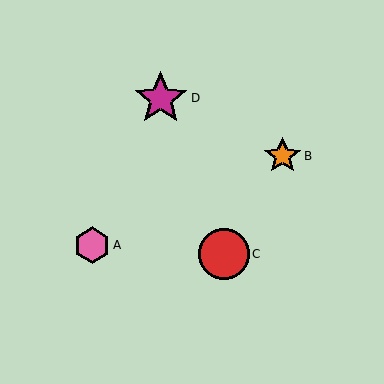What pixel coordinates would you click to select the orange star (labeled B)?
Click at (282, 156) to select the orange star B.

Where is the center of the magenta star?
The center of the magenta star is at (161, 98).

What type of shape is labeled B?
Shape B is an orange star.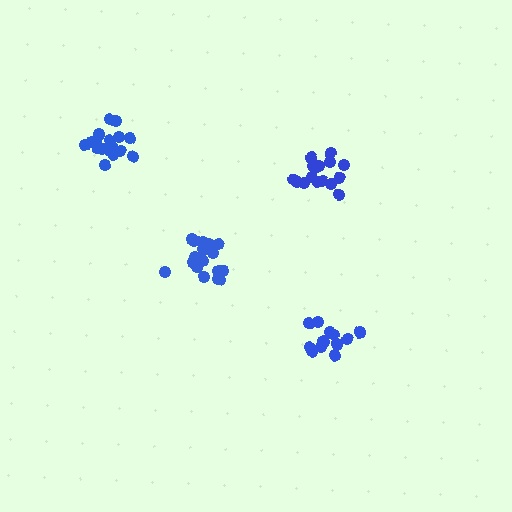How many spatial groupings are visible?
There are 4 spatial groupings.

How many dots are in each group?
Group 1: 14 dots, Group 2: 18 dots, Group 3: 17 dots, Group 4: 16 dots (65 total).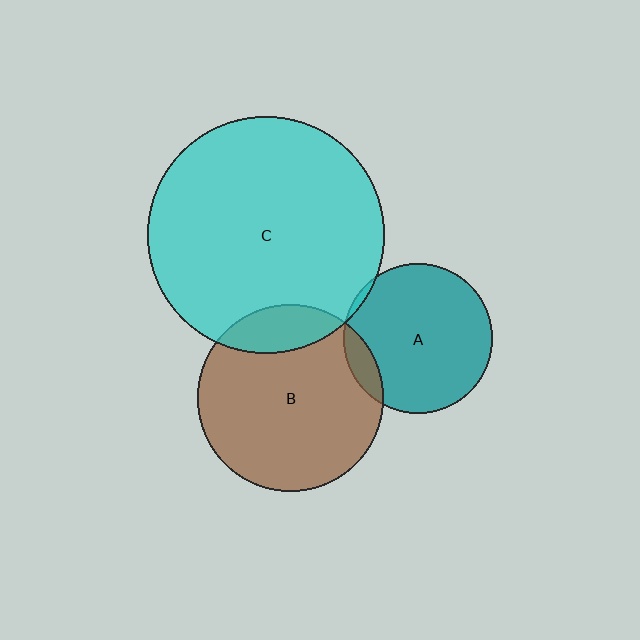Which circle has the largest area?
Circle C (cyan).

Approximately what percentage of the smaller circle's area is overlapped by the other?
Approximately 5%.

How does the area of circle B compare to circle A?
Approximately 1.6 times.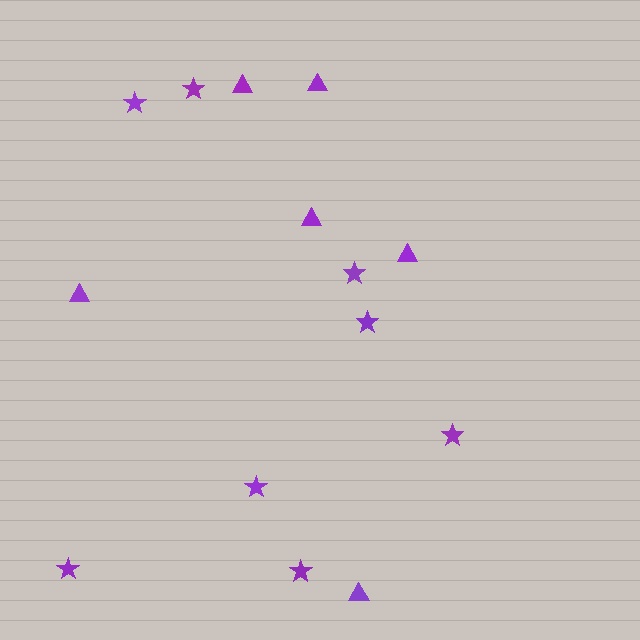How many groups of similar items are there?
There are 2 groups: one group of triangles (6) and one group of stars (8).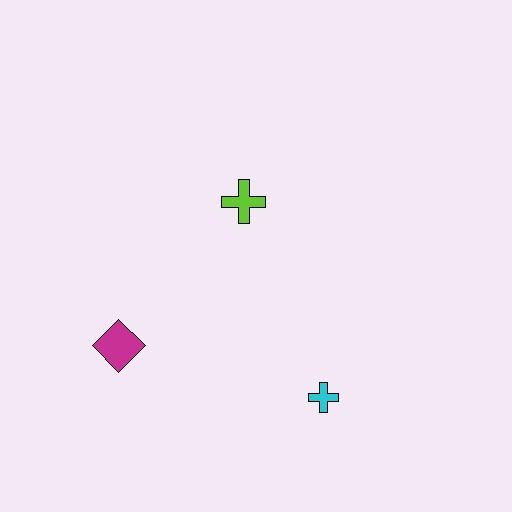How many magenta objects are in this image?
There is 1 magenta object.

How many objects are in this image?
There are 3 objects.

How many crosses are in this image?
There are 2 crosses.